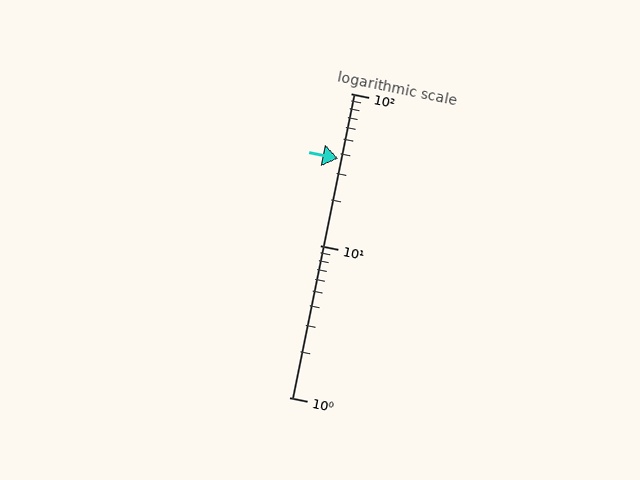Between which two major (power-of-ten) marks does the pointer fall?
The pointer is between 10 and 100.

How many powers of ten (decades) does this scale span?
The scale spans 2 decades, from 1 to 100.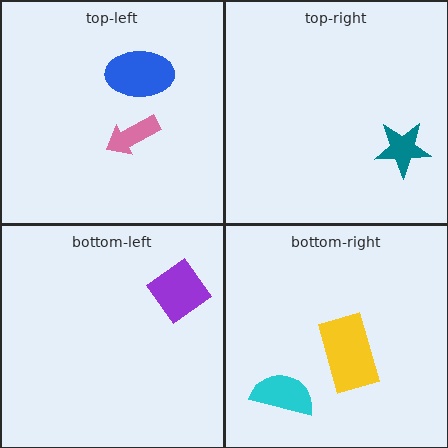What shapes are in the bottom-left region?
The purple diamond.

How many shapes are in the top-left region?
2.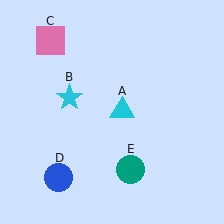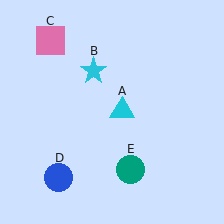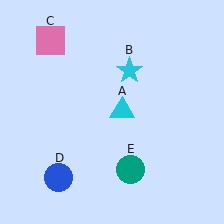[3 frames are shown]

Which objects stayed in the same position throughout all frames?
Cyan triangle (object A) and pink square (object C) and blue circle (object D) and teal circle (object E) remained stationary.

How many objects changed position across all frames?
1 object changed position: cyan star (object B).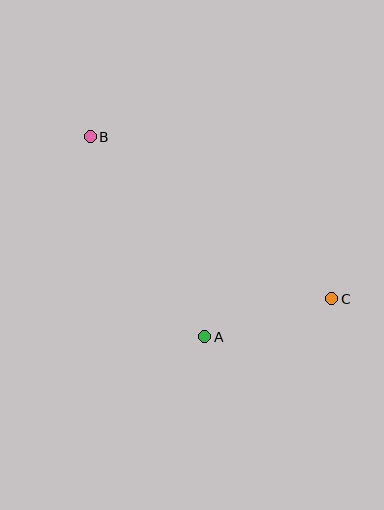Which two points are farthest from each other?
Points B and C are farthest from each other.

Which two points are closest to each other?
Points A and C are closest to each other.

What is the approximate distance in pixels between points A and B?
The distance between A and B is approximately 231 pixels.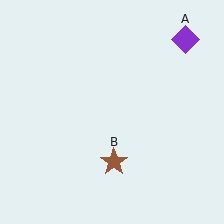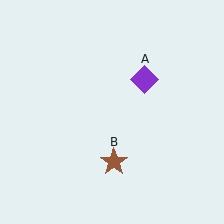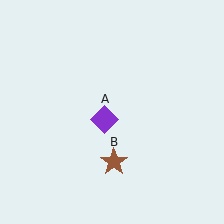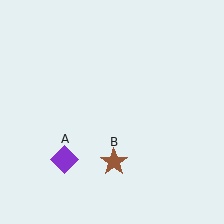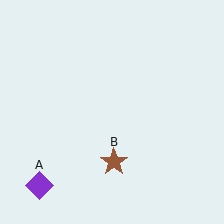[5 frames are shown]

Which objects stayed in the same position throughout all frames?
Brown star (object B) remained stationary.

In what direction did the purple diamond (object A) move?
The purple diamond (object A) moved down and to the left.